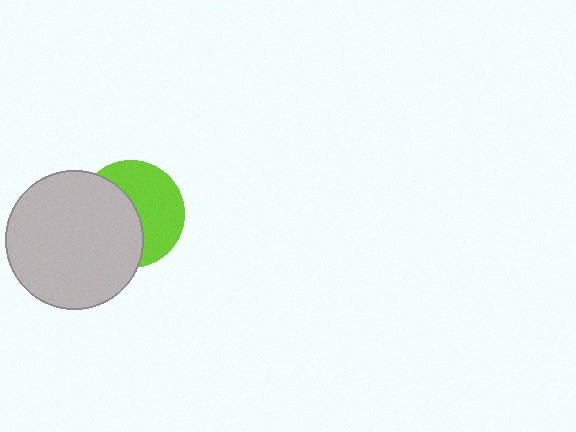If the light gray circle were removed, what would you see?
You would see the complete lime circle.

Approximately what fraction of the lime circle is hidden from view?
Roughly 50% of the lime circle is hidden behind the light gray circle.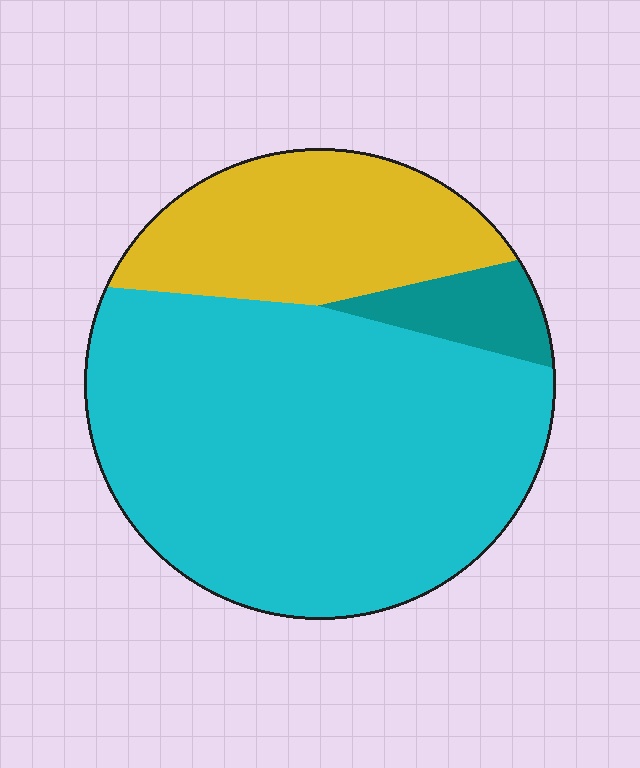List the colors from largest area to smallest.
From largest to smallest: cyan, yellow, teal.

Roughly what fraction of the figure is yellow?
Yellow covers around 25% of the figure.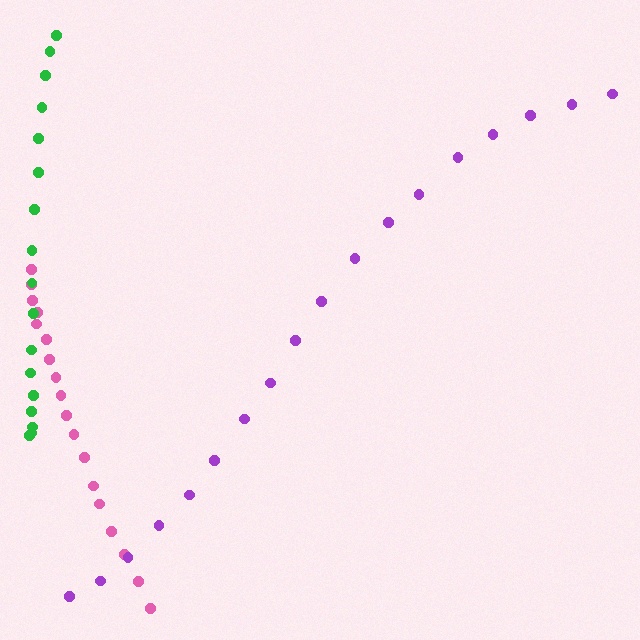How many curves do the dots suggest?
There are 3 distinct paths.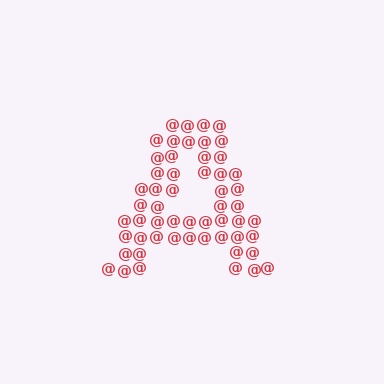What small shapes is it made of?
It is made of small at signs.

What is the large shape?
The large shape is the letter A.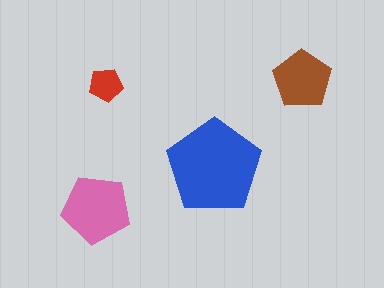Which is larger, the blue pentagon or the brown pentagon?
The blue one.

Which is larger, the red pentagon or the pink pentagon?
The pink one.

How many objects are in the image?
There are 4 objects in the image.